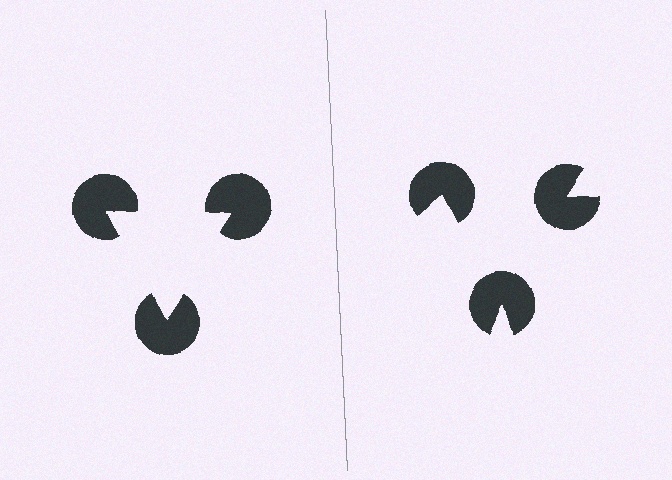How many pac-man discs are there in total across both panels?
6 — 3 on each side.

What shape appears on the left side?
An illusory triangle.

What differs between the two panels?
The pac-man discs are positioned identically on both sides; only the wedge orientations differ. On the left they align to a triangle; on the right they are misaligned.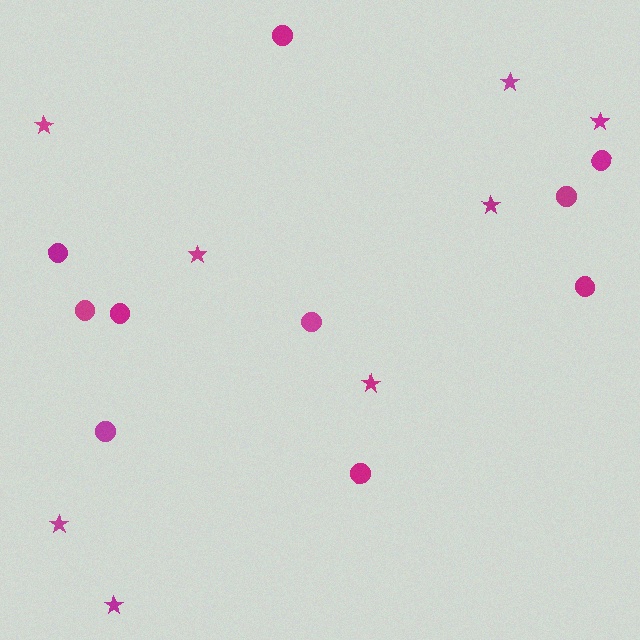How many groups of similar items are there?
There are 2 groups: one group of stars (8) and one group of circles (10).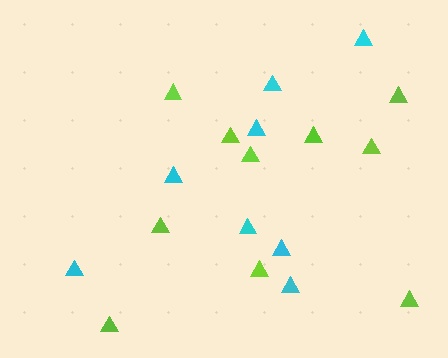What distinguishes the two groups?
There are 2 groups: one group of cyan triangles (8) and one group of lime triangles (10).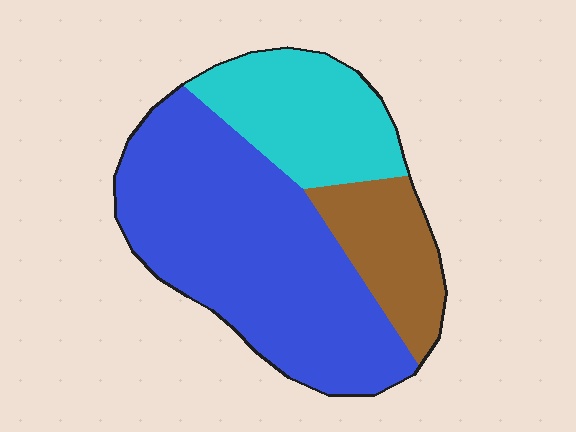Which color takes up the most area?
Blue, at roughly 60%.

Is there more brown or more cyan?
Cyan.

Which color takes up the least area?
Brown, at roughly 15%.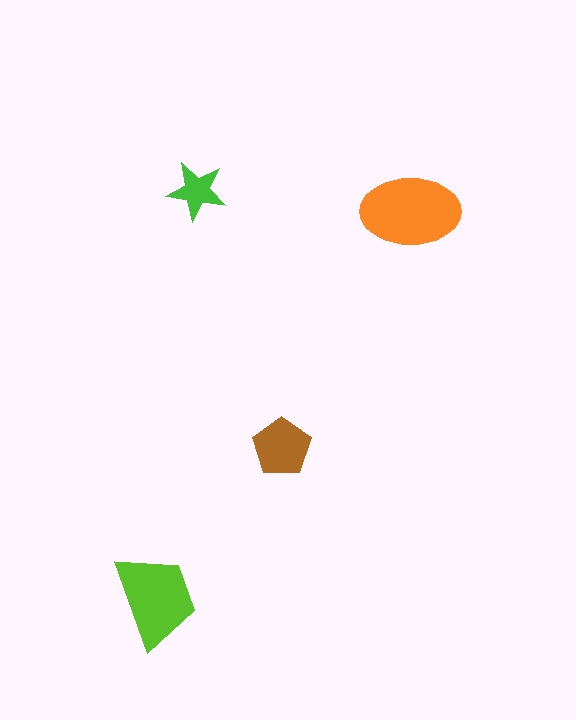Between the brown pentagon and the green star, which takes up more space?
The brown pentagon.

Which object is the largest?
The orange ellipse.